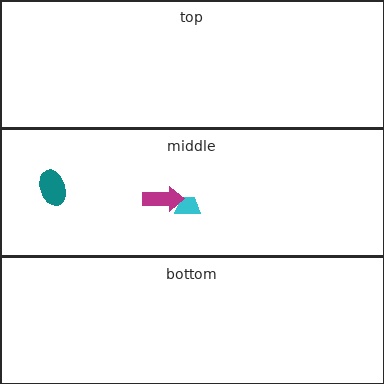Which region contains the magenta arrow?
The middle region.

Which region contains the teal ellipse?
The middle region.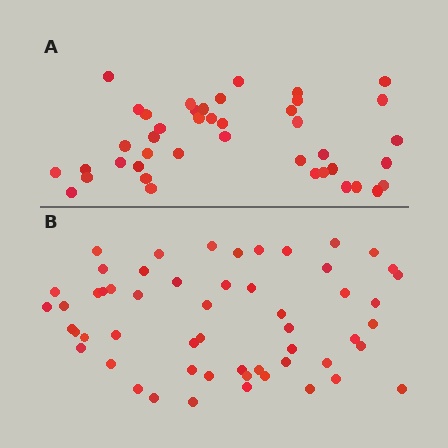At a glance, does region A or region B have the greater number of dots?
Region B (the bottom region) has more dots.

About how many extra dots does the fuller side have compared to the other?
Region B has approximately 15 more dots than region A.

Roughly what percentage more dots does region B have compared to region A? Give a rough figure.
About 30% more.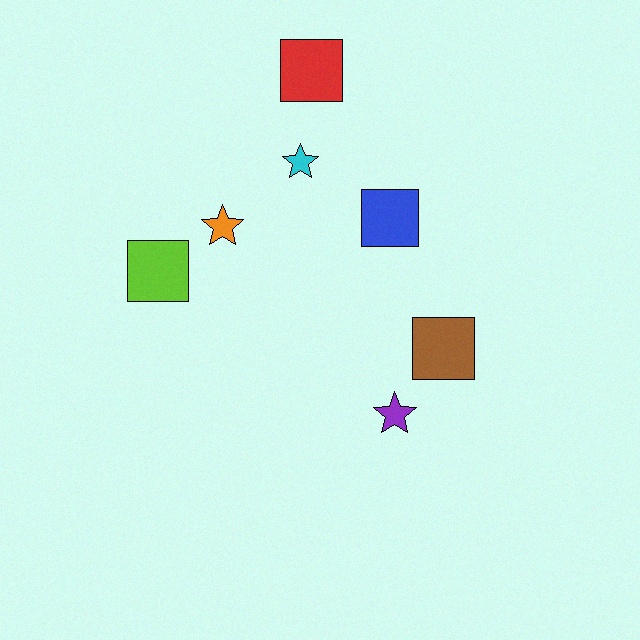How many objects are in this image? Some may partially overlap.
There are 7 objects.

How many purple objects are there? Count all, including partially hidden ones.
There is 1 purple object.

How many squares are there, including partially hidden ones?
There are 4 squares.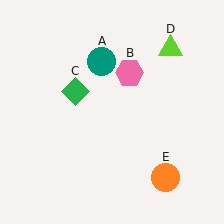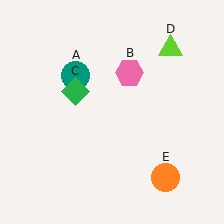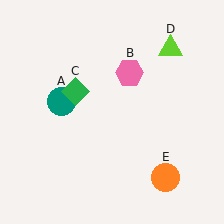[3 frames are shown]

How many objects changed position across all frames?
1 object changed position: teal circle (object A).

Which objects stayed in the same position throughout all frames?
Pink hexagon (object B) and green diamond (object C) and lime triangle (object D) and orange circle (object E) remained stationary.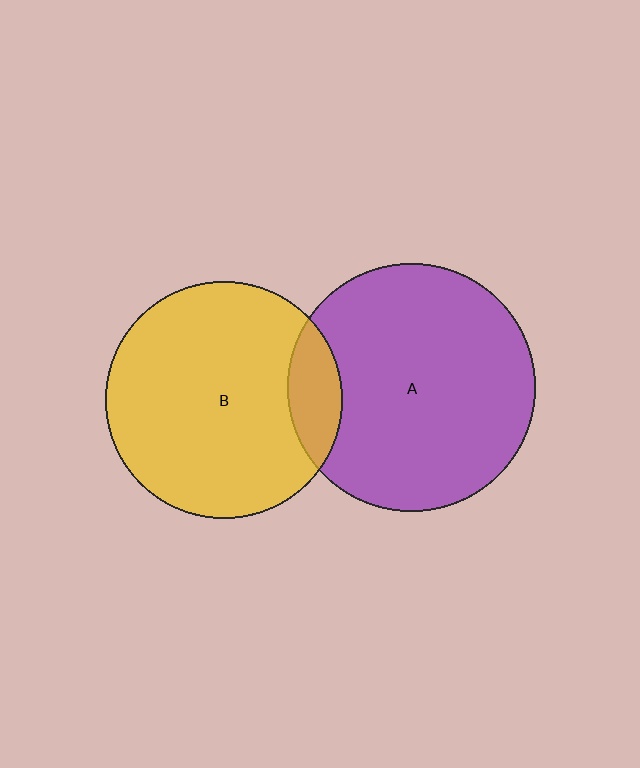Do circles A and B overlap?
Yes.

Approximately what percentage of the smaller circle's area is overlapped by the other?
Approximately 15%.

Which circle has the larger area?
Circle A (purple).